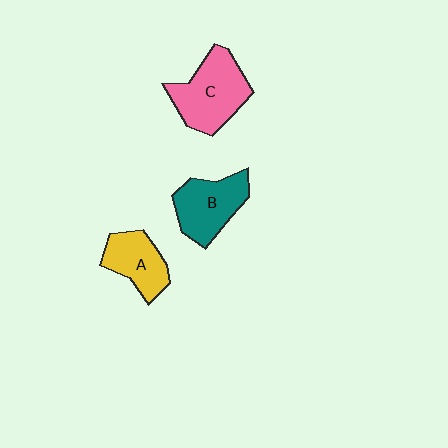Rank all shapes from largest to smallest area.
From largest to smallest: C (pink), B (teal), A (yellow).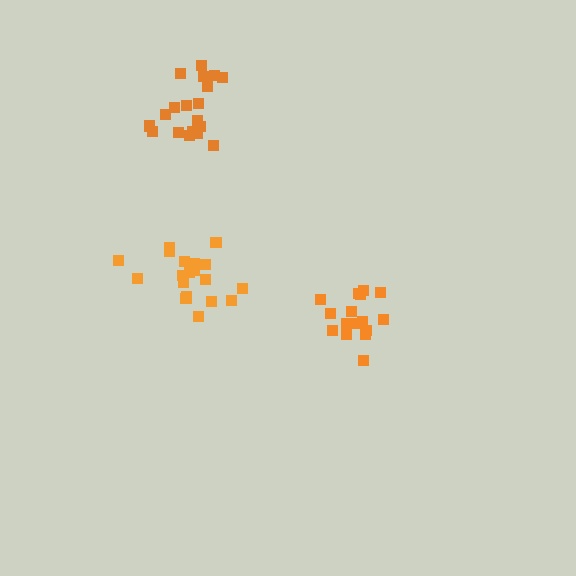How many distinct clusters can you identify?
There are 3 distinct clusters.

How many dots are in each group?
Group 1: 19 dots, Group 2: 16 dots, Group 3: 19 dots (54 total).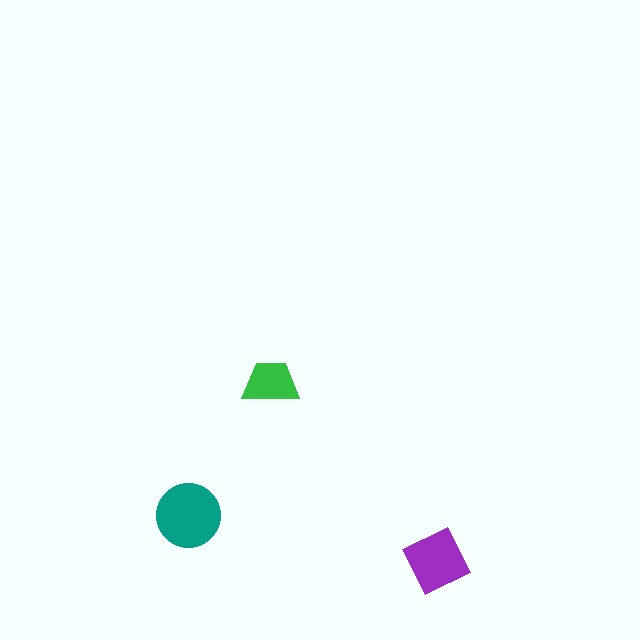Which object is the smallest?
The green trapezoid.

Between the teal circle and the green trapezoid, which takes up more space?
The teal circle.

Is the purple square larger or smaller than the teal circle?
Smaller.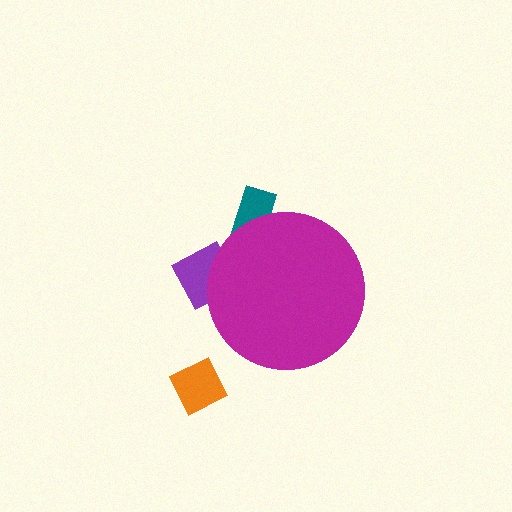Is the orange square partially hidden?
No, the orange square is fully visible.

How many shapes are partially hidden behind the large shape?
2 shapes are partially hidden.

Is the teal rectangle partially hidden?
Yes, the teal rectangle is partially hidden behind the magenta circle.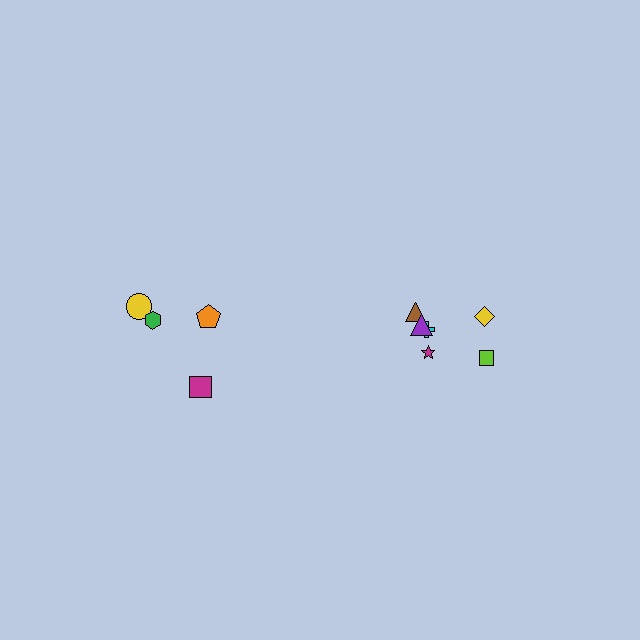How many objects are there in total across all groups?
There are 10 objects.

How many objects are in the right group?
There are 6 objects.